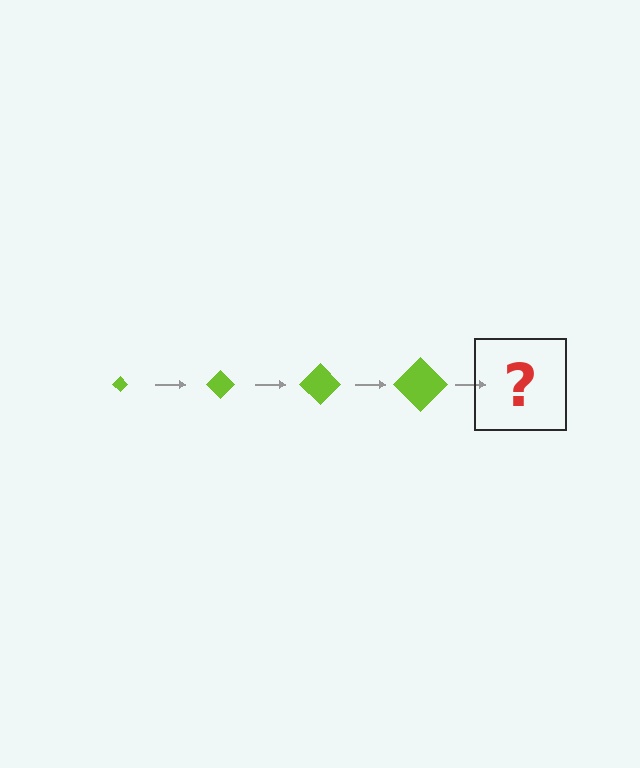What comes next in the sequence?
The next element should be a lime diamond, larger than the previous one.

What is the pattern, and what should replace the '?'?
The pattern is that the diamond gets progressively larger each step. The '?' should be a lime diamond, larger than the previous one.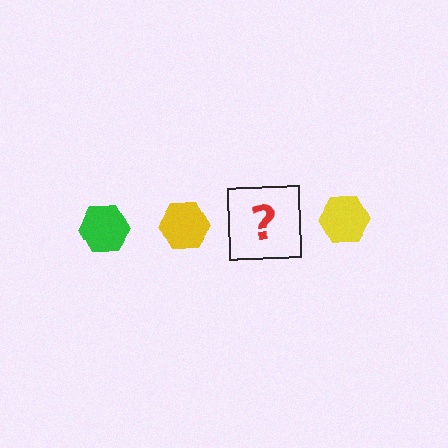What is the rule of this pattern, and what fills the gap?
The rule is that the pattern cycles through green, yellow hexagons. The gap should be filled with a green hexagon.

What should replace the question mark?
The question mark should be replaced with a green hexagon.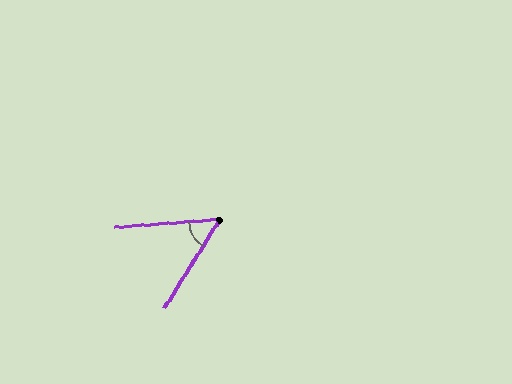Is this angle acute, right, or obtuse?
It is acute.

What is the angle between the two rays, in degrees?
Approximately 54 degrees.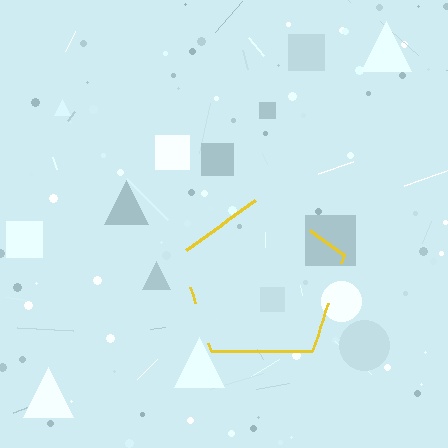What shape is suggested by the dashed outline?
The dashed outline suggests a pentagon.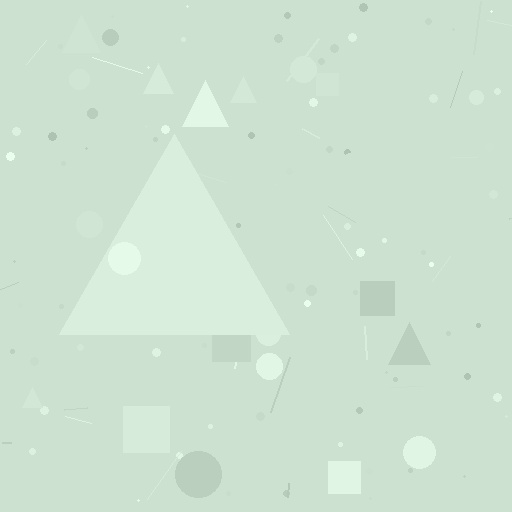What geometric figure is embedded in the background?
A triangle is embedded in the background.